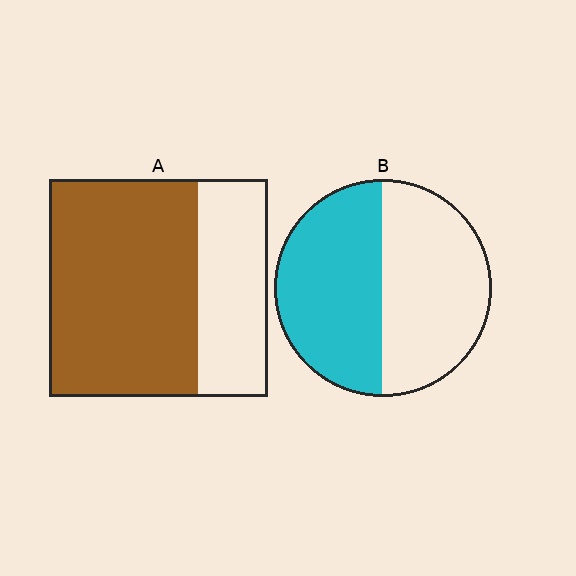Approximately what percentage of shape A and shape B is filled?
A is approximately 70% and B is approximately 50%.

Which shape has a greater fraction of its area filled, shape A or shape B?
Shape A.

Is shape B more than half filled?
Roughly half.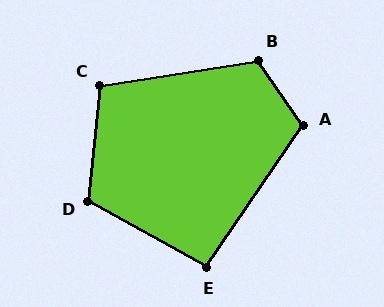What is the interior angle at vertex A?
Approximately 111 degrees (obtuse).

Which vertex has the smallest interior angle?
E, at approximately 95 degrees.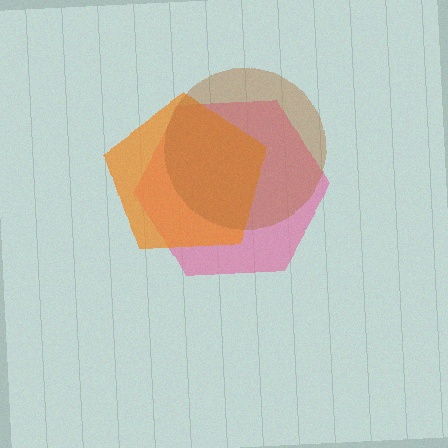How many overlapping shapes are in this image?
There are 3 overlapping shapes in the image.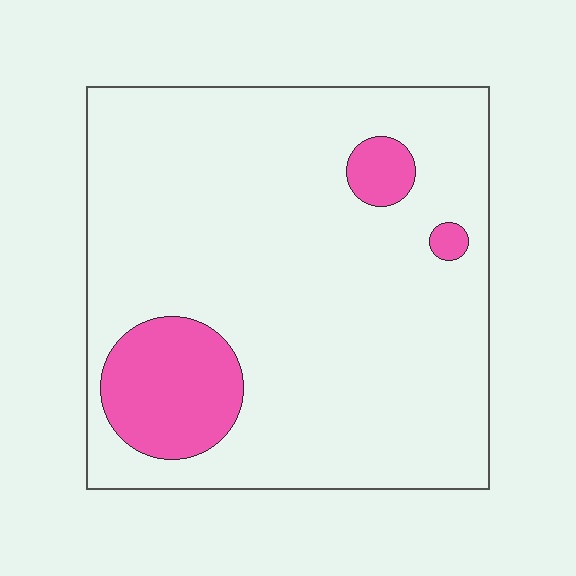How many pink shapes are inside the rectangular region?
3.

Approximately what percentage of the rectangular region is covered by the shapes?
Approximately 15%.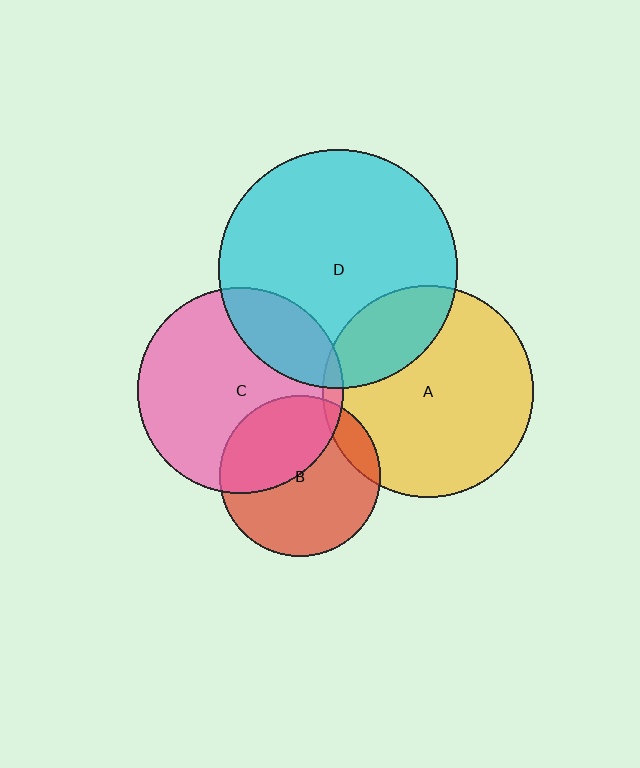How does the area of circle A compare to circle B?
Approximately 1.7 times.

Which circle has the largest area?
Circle D (cyan).